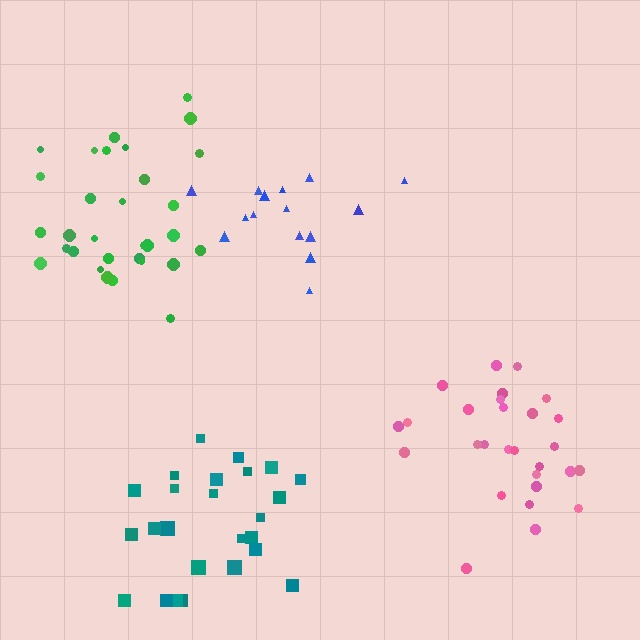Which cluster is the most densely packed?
Pink.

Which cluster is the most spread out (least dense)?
Green.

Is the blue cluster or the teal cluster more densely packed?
Blue.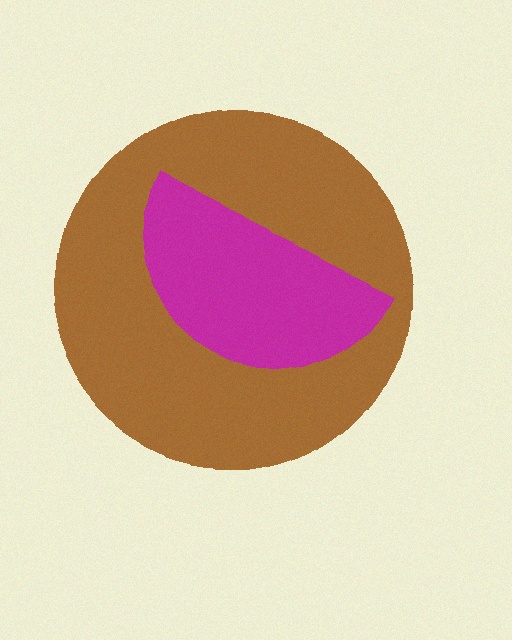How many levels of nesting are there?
2.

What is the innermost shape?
The magenta semicircle.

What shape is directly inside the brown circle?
The magenta semicircle.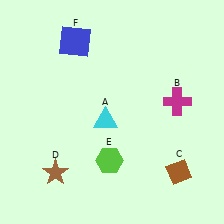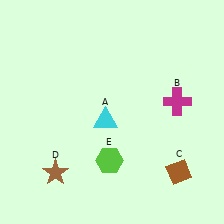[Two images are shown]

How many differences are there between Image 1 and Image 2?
There is 1 difference between the two images.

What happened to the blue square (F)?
The blue square (F) was removed in Image 2. It was in the top-left area of Image 1.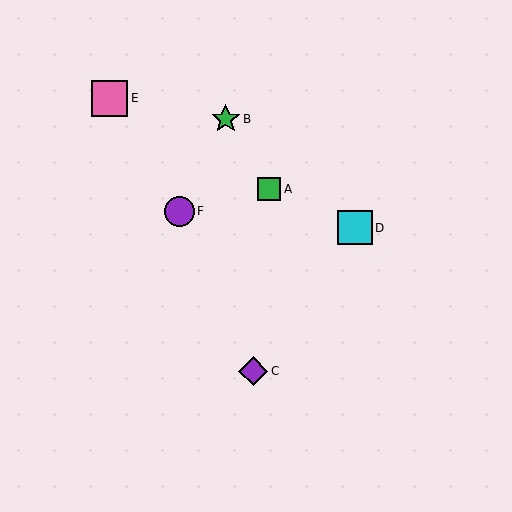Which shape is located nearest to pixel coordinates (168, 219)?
The purple circle (labeled F) at (179, 211) is nearest to that location.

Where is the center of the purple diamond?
The center of the purple diamond is at (253, 371).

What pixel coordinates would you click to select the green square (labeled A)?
Click at (269, 189) to select the green square A.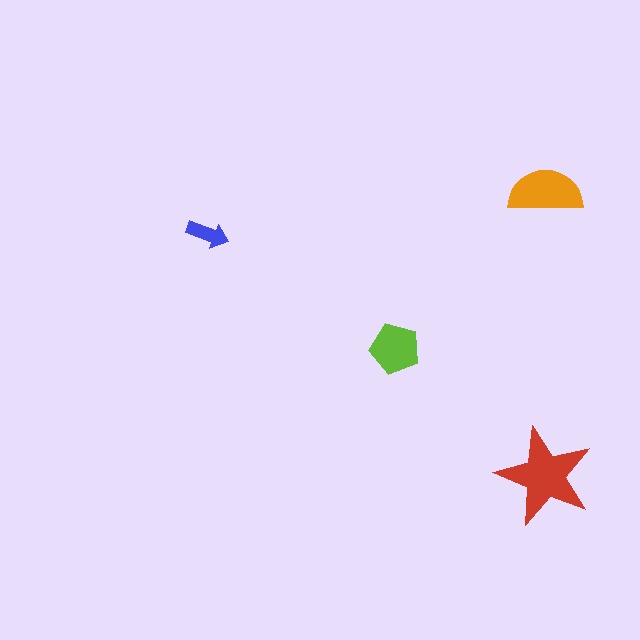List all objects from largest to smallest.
The red star, the orange semicircle, the lime pentagon, the blue arrow.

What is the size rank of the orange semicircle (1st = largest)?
2nd.